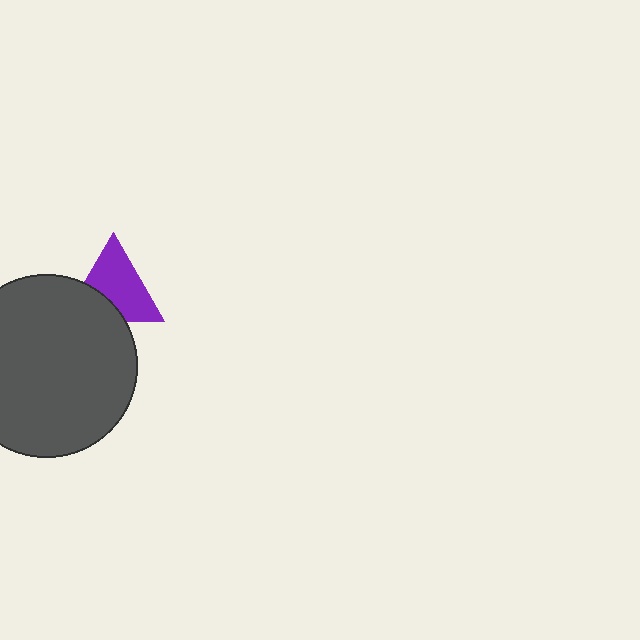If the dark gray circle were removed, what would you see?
You would see the complete purple triangle.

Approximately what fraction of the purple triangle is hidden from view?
Roughly 31% of the purple triangle is hidden behind the dark gray circle.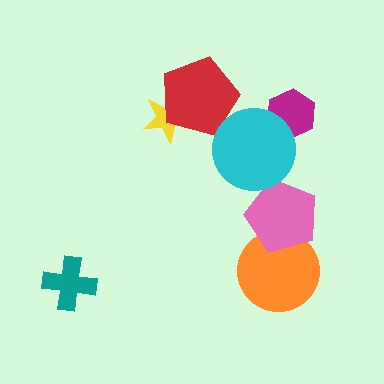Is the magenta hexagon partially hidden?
Yes, it is partially covered by another shape.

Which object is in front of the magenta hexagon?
The cyan circle is in front of the magenta hexagon.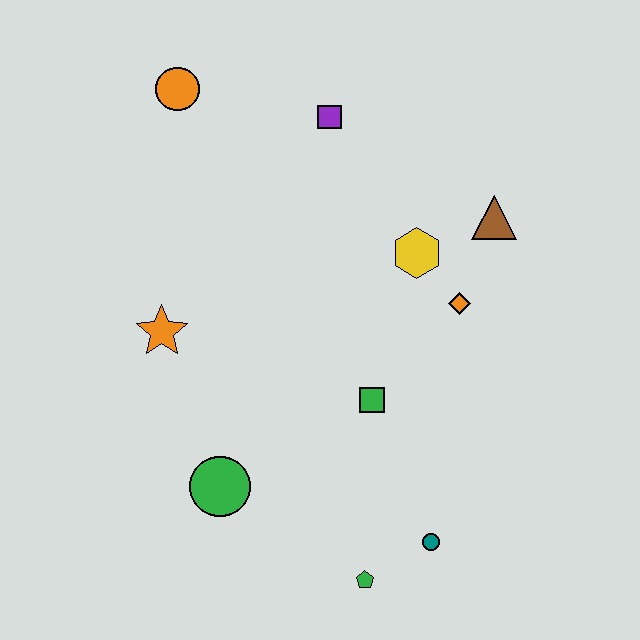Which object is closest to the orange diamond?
The yellow hexagon is closest to the orange diamond.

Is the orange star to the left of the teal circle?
Yes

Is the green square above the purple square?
No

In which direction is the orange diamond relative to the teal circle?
The orange diamond is above the teal circle.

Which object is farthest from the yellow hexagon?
The green pentagon is farthest from the yellow hexagon.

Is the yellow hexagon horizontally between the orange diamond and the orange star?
Yes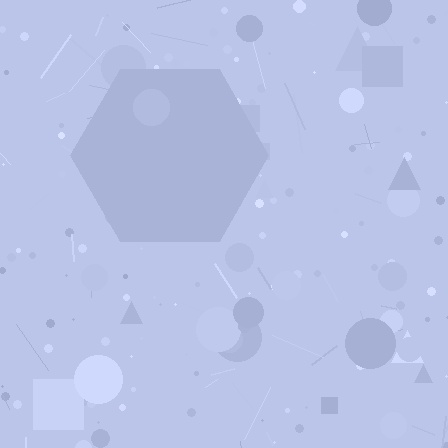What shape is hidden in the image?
A hexagon is hidden in the image.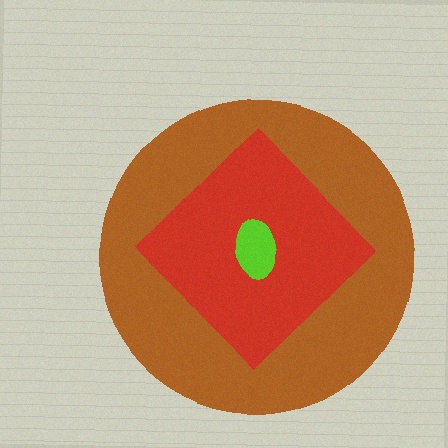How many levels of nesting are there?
3.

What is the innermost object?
The lime ellipse.